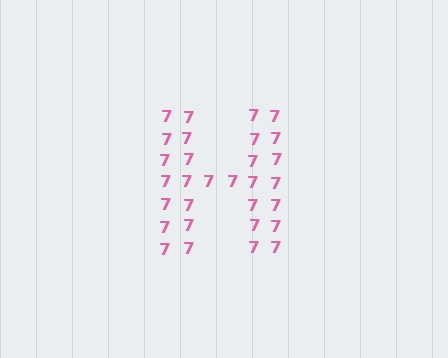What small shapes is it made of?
It is made of small digit 7's.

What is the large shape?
The large shape is the letter H.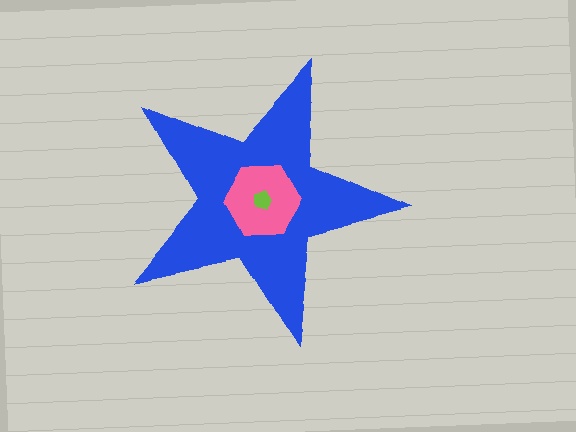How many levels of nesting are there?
3.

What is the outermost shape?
The blue star.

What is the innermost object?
The lime pentagon.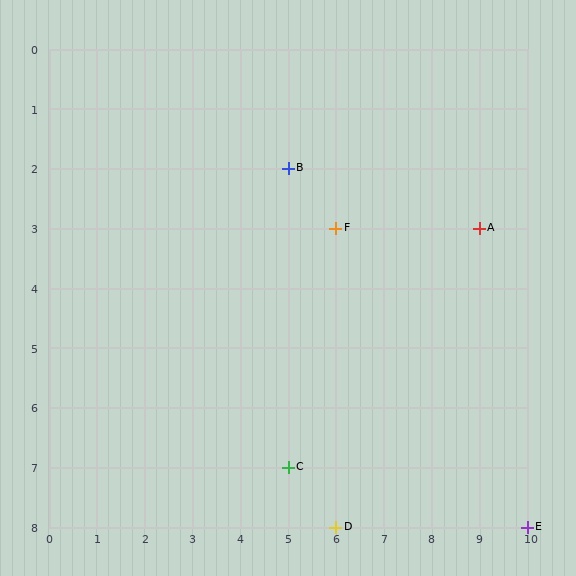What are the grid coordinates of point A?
Point A is at grid coordinates (9, 3).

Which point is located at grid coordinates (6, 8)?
Point D is at (6, 8).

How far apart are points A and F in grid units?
Points A and F are 3 columns apart.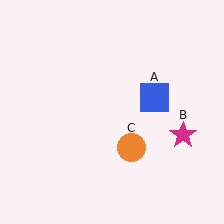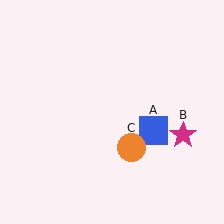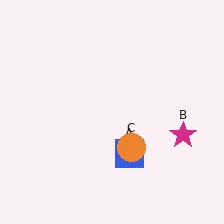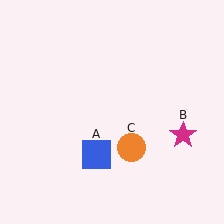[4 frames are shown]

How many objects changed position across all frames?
1 object changed position: blue square (object A).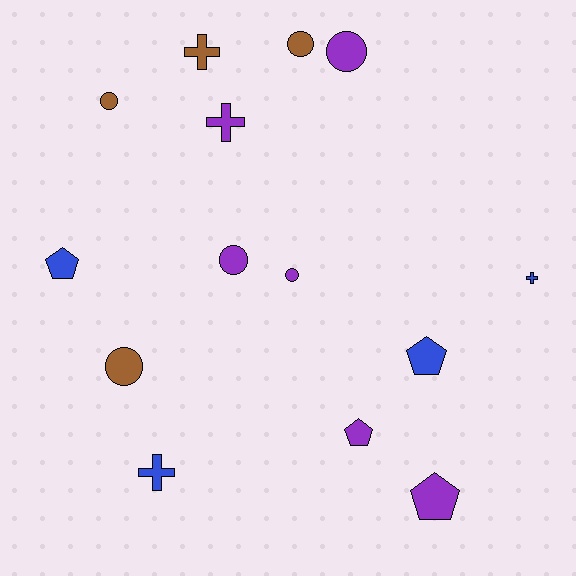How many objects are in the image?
There are 14 objects.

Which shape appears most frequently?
Circle, with 6 objects.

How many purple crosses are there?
There is 1 purple cross.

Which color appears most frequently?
Purple, with 6 objects.